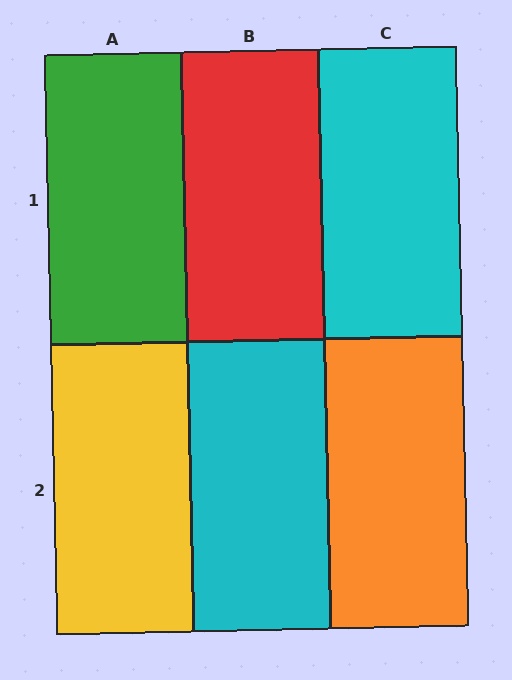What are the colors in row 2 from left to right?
Yellow, cyan, orange.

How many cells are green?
1 cell is green.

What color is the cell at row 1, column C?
Cyan.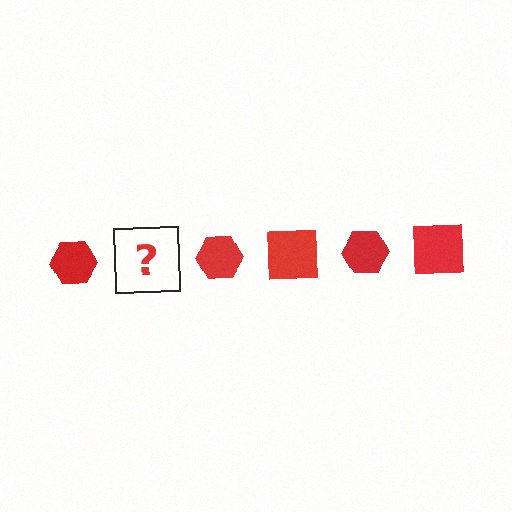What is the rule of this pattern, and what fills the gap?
The rule is that the pattern cycles through hexagon, square shapes in red. The gap should be filled with a red square.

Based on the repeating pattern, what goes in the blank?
The blank should be a red square.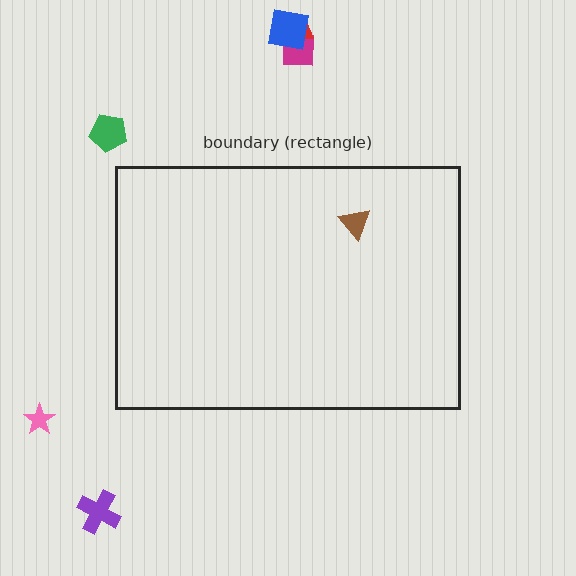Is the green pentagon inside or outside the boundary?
Outside.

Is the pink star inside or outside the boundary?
Outside.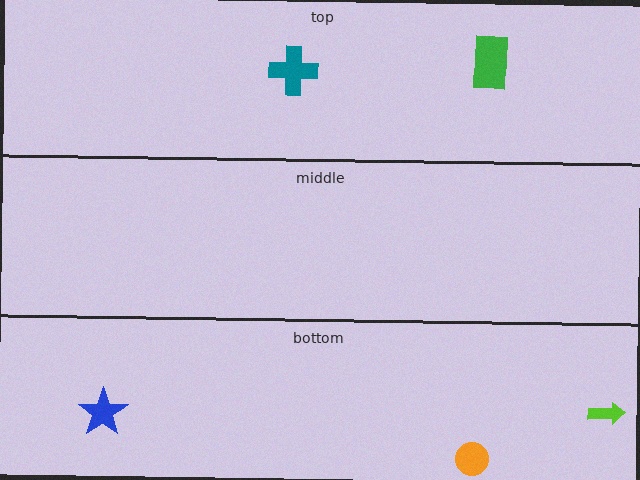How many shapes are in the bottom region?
3.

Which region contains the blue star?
The bottom region.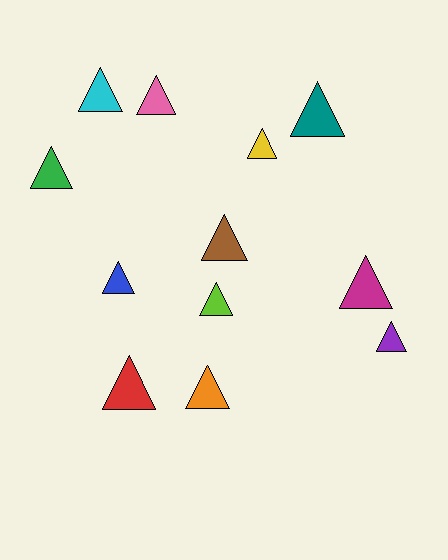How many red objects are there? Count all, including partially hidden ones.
There is 1 red object.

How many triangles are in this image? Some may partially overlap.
There are 12 triangles.